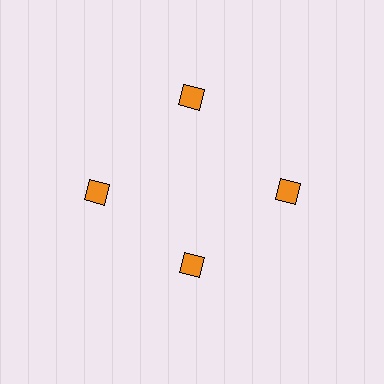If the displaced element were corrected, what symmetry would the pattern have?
It would have 4-fold rotational symmetry — the pattern would map onto itself every 90 degrees.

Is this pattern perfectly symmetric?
No. The 4 orange diamonds are arranged in a ring, but one element near the 6 o'clock position is pulled inward toward the center, breaking the 4-fold rotational symmetry.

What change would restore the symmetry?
The symmetry would be restored by moving it outward, back onto the ring so that all 4 diamonds sit at equal angles and equal distance from the center.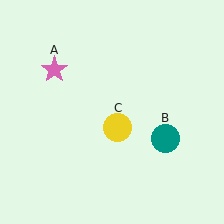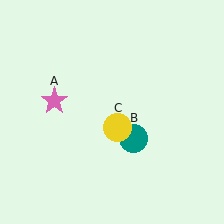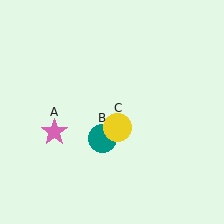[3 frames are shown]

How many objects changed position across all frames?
2 objects changed position: pink star (object A), teal circle (object B).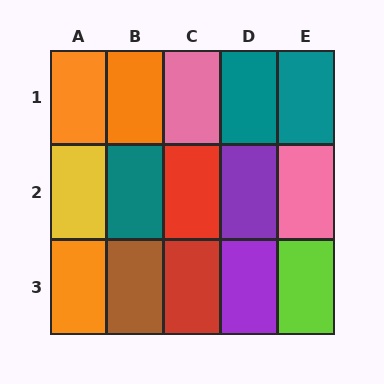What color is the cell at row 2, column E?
Pink.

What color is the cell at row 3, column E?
Lime.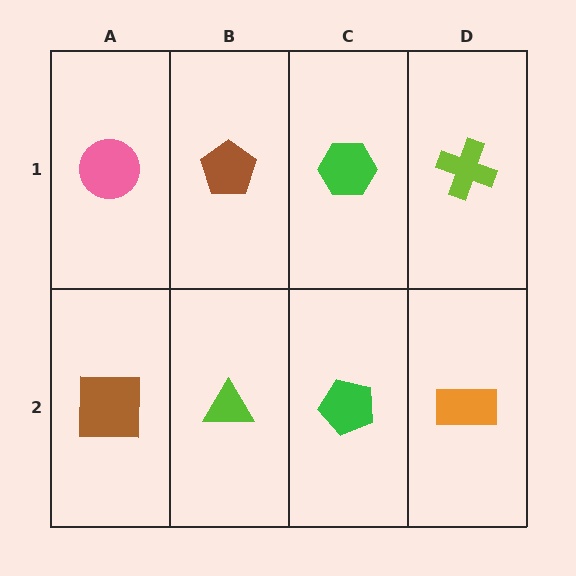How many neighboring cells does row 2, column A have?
2.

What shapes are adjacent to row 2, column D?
A lime cross (row 1, column D), a green pentagon (row 2, column C).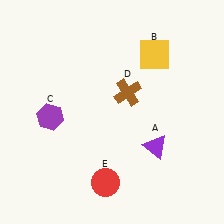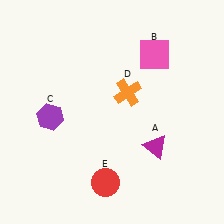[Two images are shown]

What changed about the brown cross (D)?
In Image 1, D is brown. In Image 2, it changed to orange.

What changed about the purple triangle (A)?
In Image 1, A is purple. In Image 2, it changed to magenta.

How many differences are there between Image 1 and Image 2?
There are 3 differences between the two images.